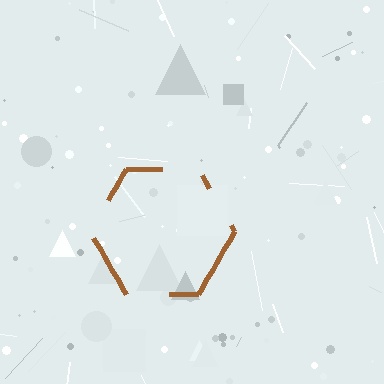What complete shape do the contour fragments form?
The contour fragments form a hexagon.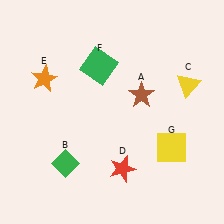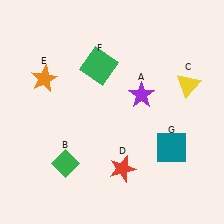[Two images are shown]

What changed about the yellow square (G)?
In Image 1, G is yellow. In Image 2, it changed to teal.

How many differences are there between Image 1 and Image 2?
There are 2 differences between the two images.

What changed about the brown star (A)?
In Image 1, A is brown. In Image 2, it changed to purple.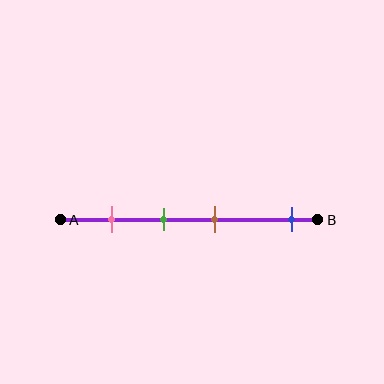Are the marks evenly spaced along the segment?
No, the marks are not evenly spaced.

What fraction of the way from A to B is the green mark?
The green mark is approximately 40% (0.4) of the way from A to B.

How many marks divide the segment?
There are 4 marks dividing the segment.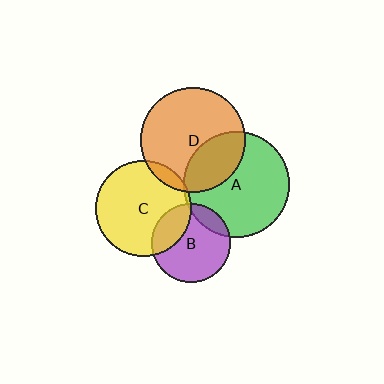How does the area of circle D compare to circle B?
Approximately 1.8 times.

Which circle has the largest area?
Circle A (green).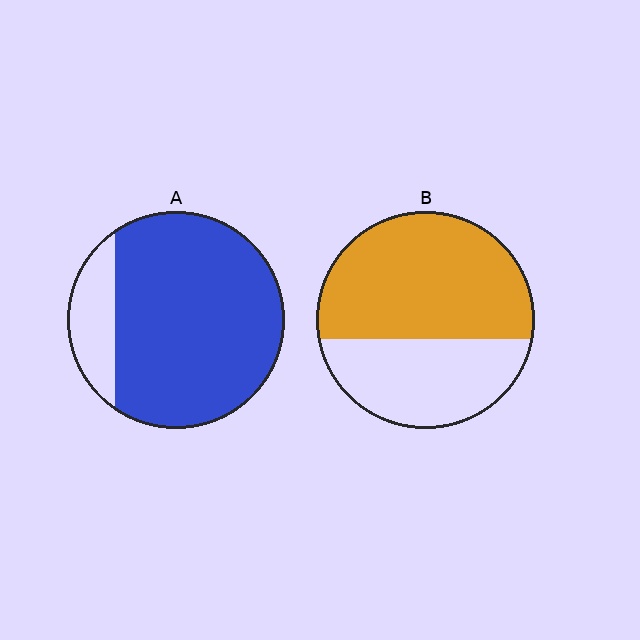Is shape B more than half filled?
Yes.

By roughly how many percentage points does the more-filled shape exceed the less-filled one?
By roughly 25 percentage points (A over B).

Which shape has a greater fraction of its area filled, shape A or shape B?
Shape A.